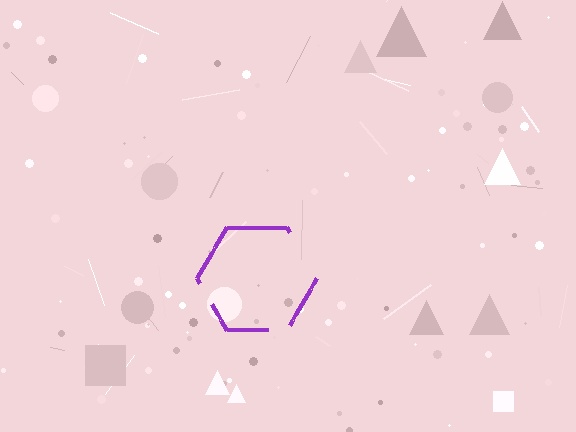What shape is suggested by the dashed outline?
The dashed outline suggests a hexagon.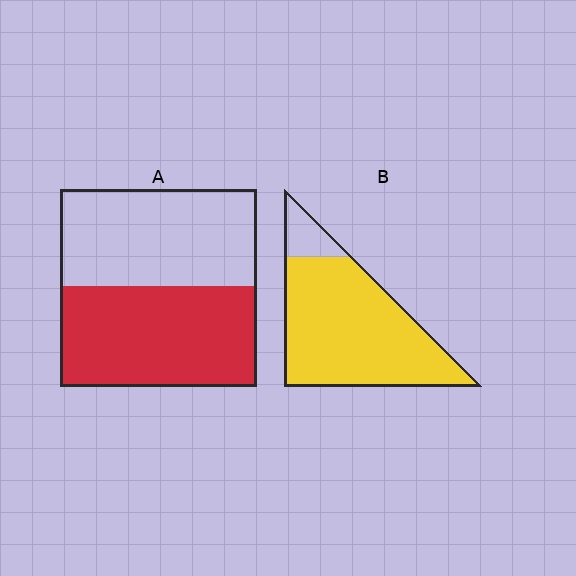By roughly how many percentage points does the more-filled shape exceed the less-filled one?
By roughly 35 percentage points (B over A).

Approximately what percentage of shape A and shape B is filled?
A is approximately 50% and B is approximately 90%.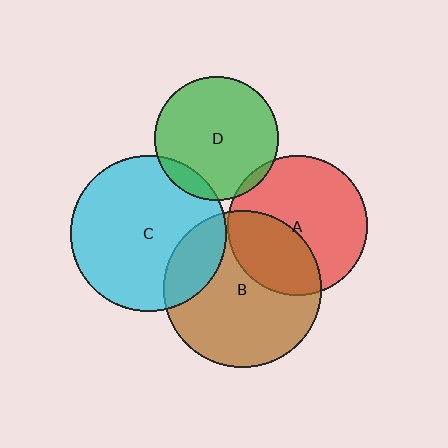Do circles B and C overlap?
Yes.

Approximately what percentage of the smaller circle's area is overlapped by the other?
Approximately 20%.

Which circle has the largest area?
Circle B (brown).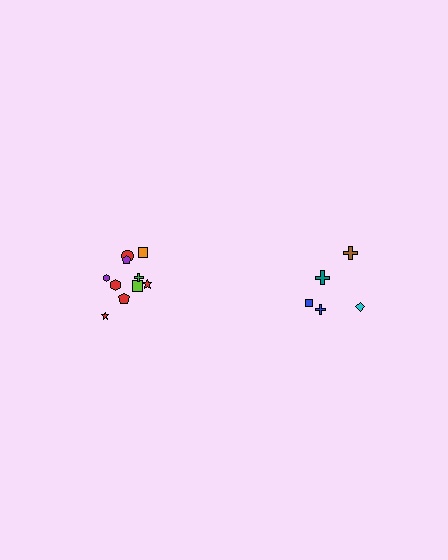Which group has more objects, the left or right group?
The left group.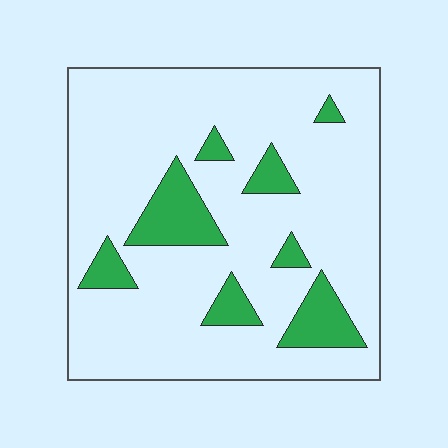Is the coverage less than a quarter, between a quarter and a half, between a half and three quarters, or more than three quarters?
Less than a quarter.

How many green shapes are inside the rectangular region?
8.